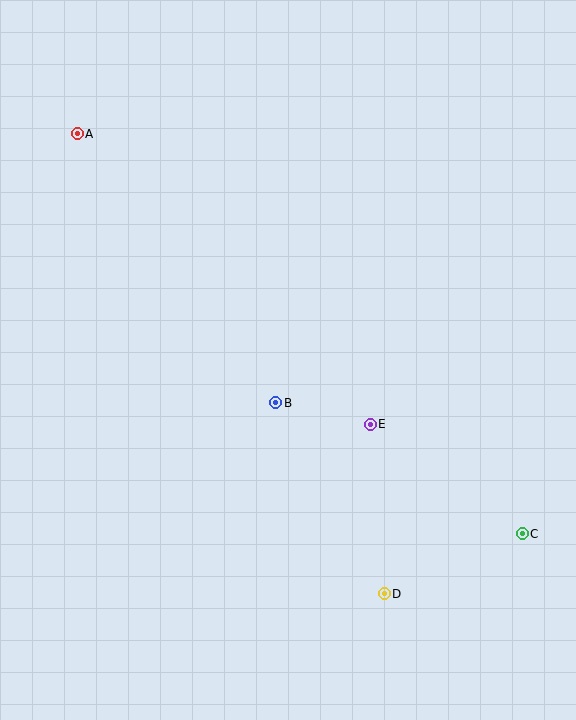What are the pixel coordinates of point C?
Point C is at (522, 534).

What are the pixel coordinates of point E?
Point E is at (370, 424).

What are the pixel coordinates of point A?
Point A is at (77, 134).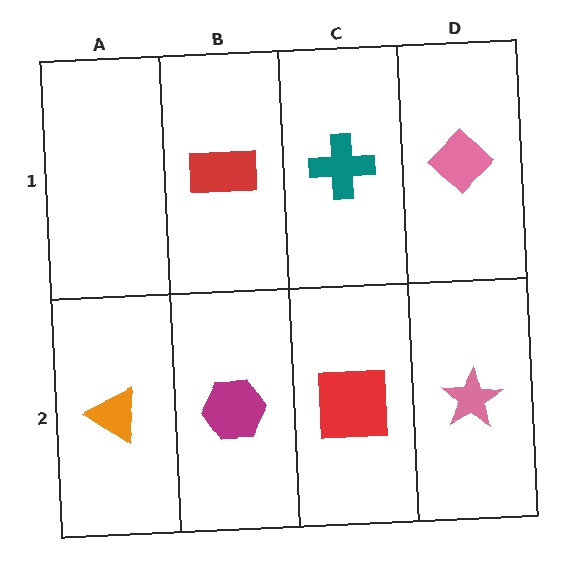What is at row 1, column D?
A pink diamond.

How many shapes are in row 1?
3 shapes.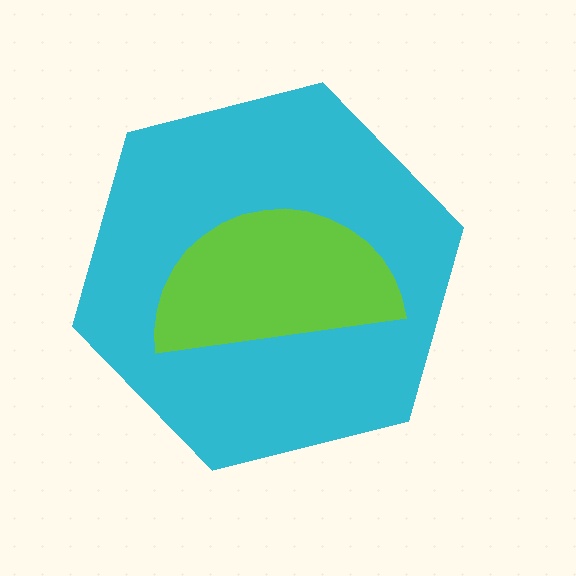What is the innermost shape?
The lime semicircle.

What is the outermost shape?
The cyan hexagon.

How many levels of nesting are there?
2.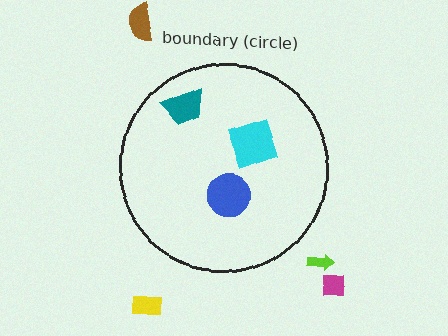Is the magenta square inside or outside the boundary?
Outside.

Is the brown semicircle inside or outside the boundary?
Outside.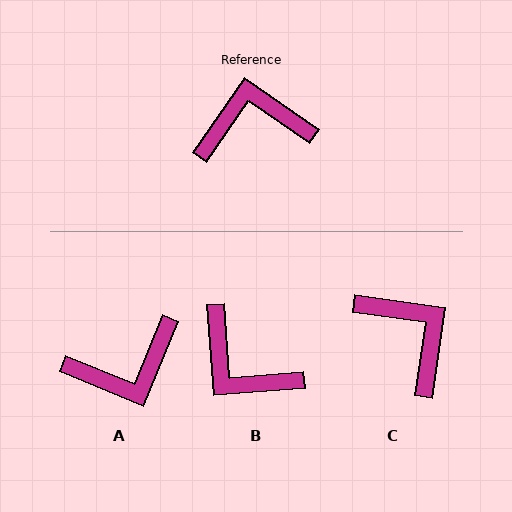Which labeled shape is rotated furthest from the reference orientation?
A, about 167 degrees away.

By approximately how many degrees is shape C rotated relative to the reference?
Approximately 63 degrees clockwise.